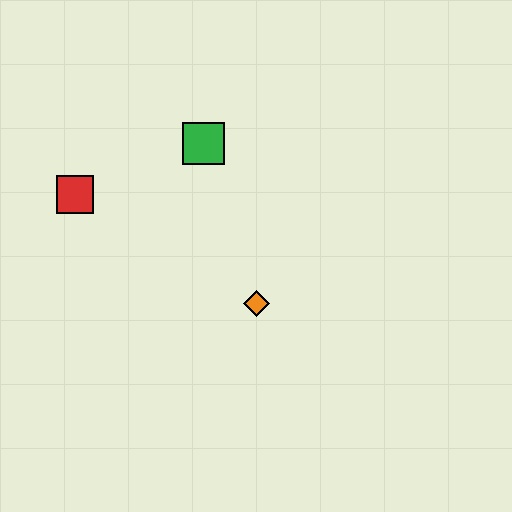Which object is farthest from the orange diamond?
The red square is farthest from the orange diamond.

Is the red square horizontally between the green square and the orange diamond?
No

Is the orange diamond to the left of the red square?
No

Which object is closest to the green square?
The red square is closest to the green square.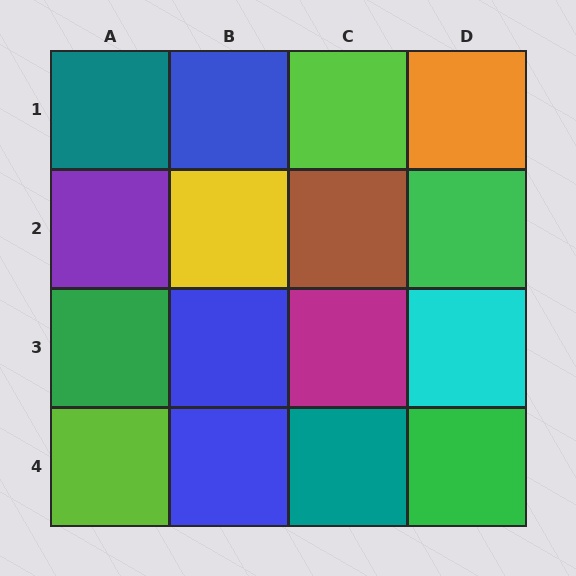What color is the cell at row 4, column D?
Green.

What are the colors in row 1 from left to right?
Teal, blue, lime, orange.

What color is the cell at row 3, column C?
Magenta.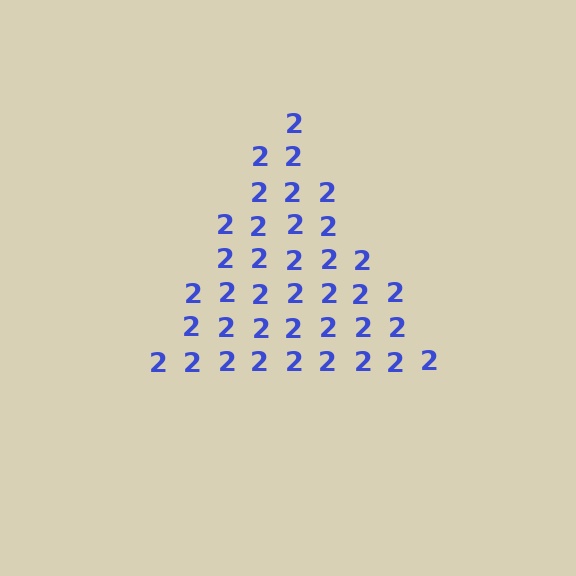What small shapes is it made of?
It is made of small digit 2's.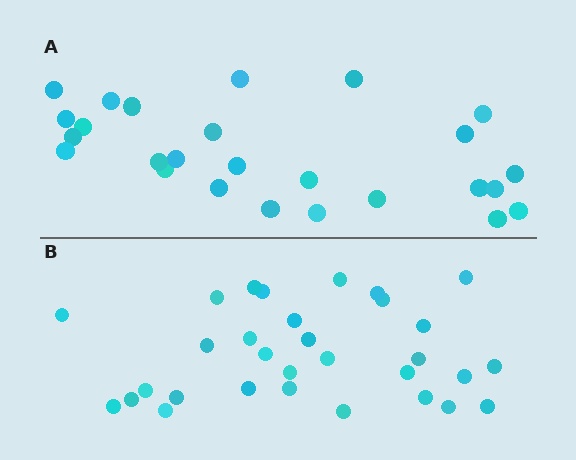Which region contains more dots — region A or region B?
Region B (the bottom region) has more dots.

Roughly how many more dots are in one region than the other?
Region B has about 5 more dots than region A.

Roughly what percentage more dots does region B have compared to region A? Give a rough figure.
About 20% more.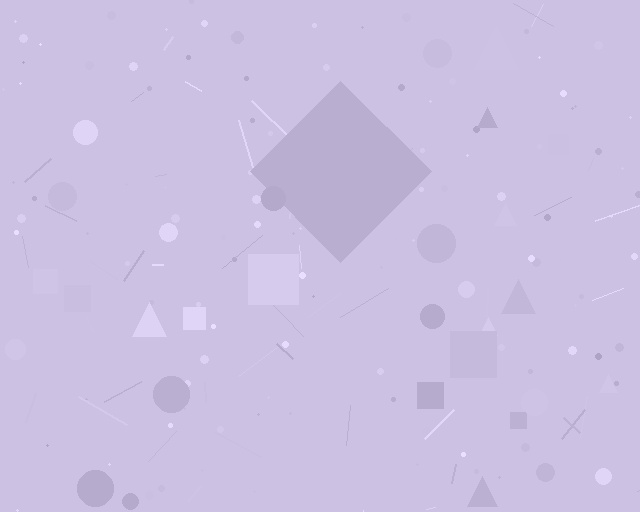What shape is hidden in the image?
A diamond is hidden in the image.